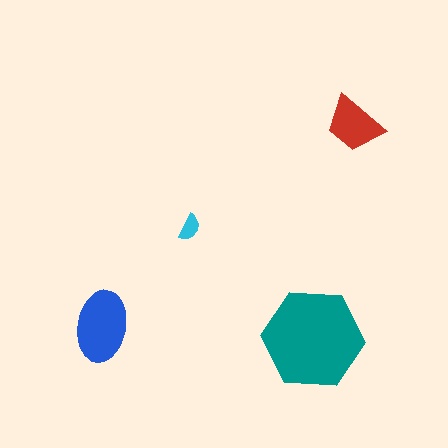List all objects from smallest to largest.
The cyan semicircle, the red trapezoid, the blue ellipse, the teal hexagon.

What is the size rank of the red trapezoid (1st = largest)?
3rd.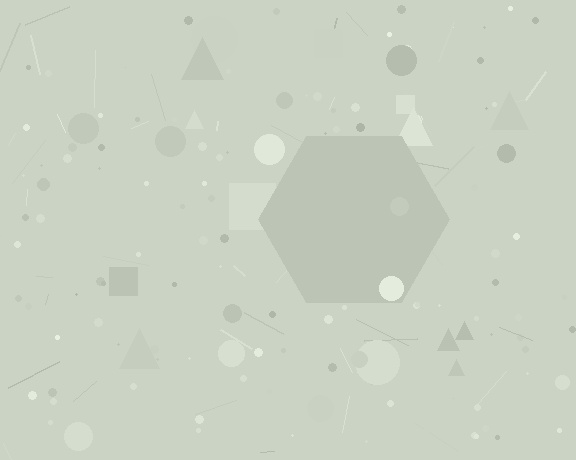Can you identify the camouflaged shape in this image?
The camouflaged shape is a hexagon.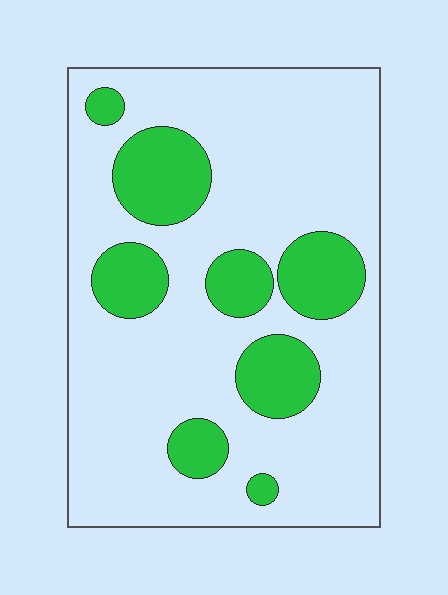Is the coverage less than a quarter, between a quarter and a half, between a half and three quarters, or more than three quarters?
Less than a quarter.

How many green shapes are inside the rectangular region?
8.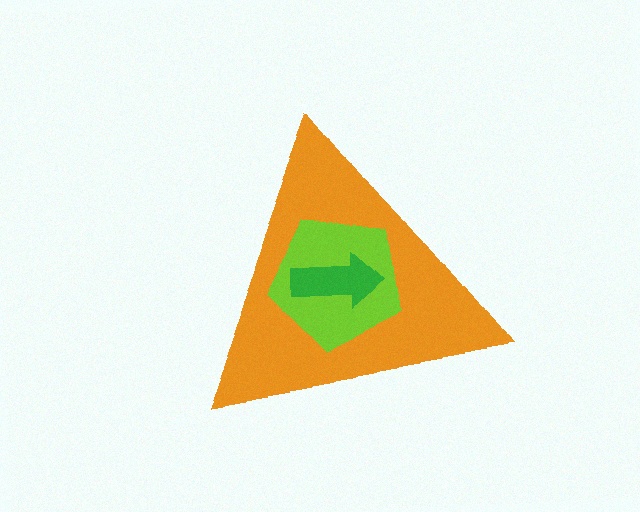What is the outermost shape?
The orange triangle.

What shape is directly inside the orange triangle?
The lime pentagon.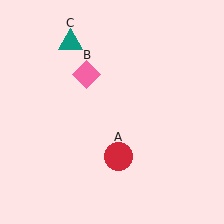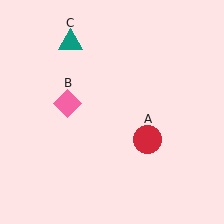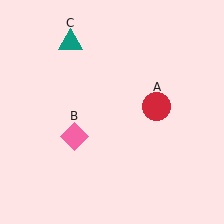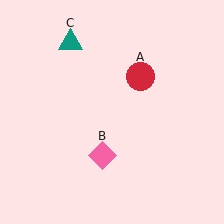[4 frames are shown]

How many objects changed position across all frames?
2 objects changed position: red circle (object A), pink diamond (object B).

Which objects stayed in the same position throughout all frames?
Teal triangle (object C) remained stationary.